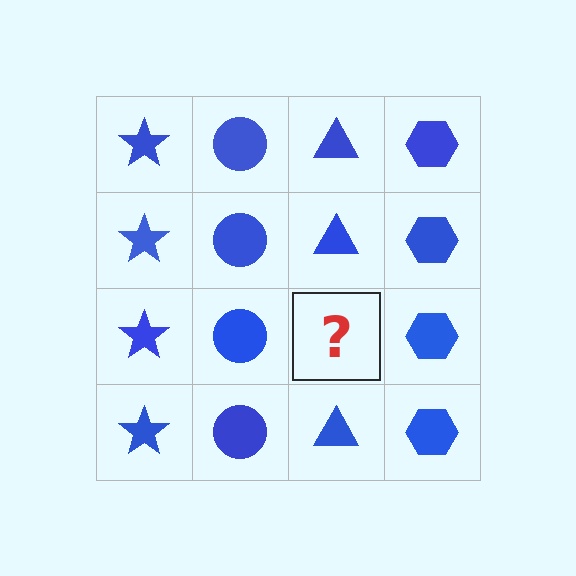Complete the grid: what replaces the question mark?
The question mark should be replaced with a blue triangle.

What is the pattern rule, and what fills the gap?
The rule is that each column has a consistent shape. The gap should be filled with a blue triangle.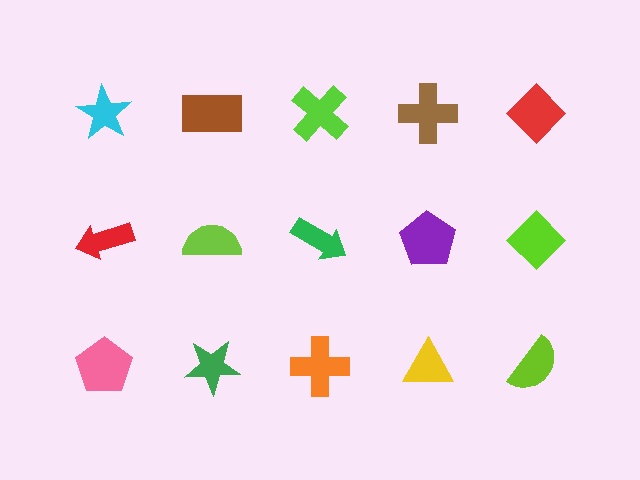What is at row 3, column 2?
A green star.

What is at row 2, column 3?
A green arrow.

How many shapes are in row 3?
5 shapes.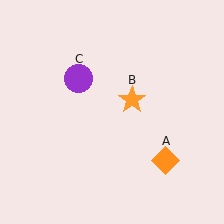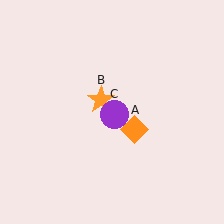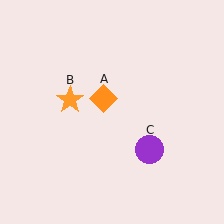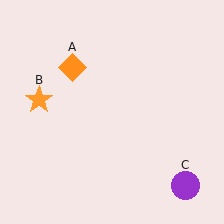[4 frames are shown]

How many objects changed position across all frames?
3 objects changed position: orange diamond (object A), orange star (object B), purple circle (object C).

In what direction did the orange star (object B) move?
The orange star (object B) moved left.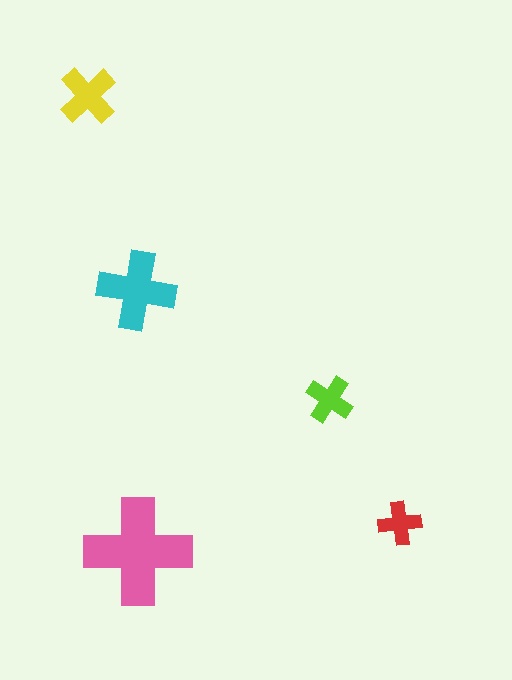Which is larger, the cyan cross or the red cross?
The cyan one.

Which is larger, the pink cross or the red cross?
The pink one.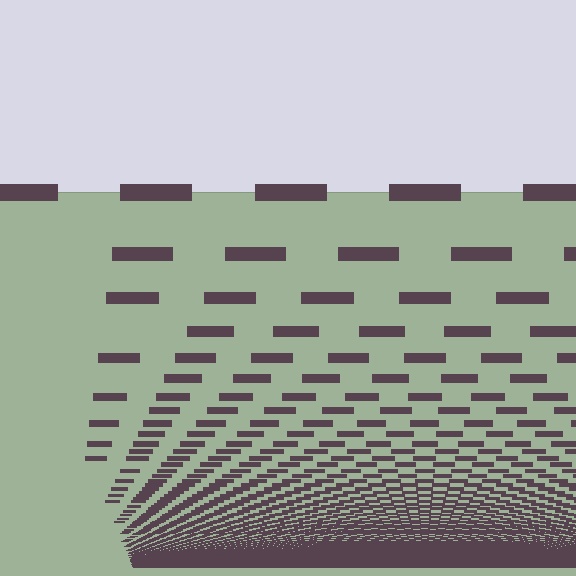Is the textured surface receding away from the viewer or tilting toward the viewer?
The surface appears to tilt toward the viewer. Texture elements get larger and sparser toward the top.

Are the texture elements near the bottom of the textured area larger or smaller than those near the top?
Smaller. The gradient is inverted — elements near the bottom are smaller and denser.